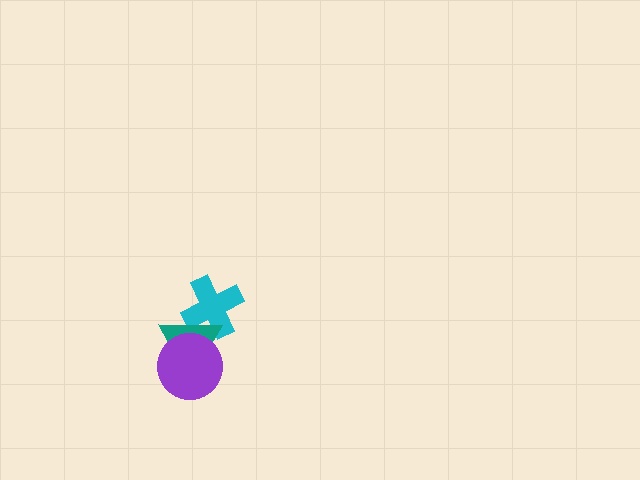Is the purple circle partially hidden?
No, no other shape covers it.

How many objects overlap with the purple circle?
1 object overlaps with the purple circle.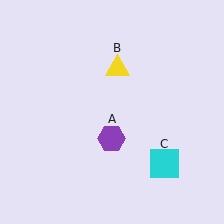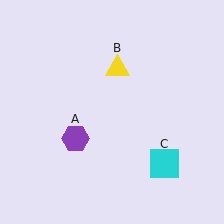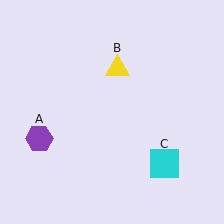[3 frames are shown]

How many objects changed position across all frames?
1 object changed position: purple hexagon (object A).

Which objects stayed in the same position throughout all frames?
Yellow triangle (object B) and cyan square (object C) remained stationary.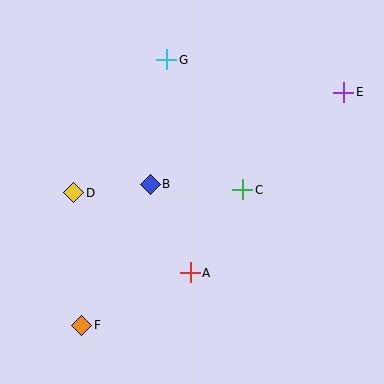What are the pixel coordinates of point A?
Point A is at (190, 273).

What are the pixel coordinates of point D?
Point D is at (74, 193).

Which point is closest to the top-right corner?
Point E is closest to the top-right corner.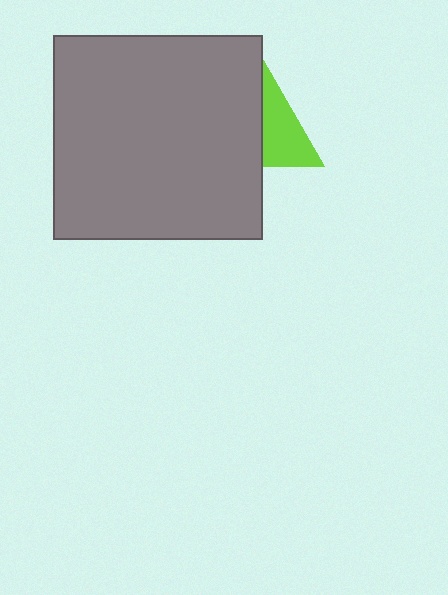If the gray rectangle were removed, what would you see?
You would see the complete lime triangle.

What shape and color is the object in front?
The object in front is a gray rectangle.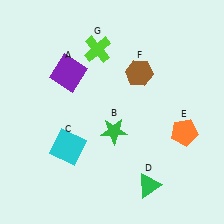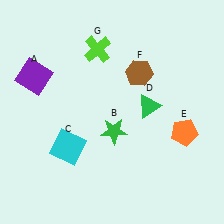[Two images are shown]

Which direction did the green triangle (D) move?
The green triangle (D) moved up.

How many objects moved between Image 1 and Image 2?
2 objects moved between the two images.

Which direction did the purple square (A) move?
The purple square (A) moved left.